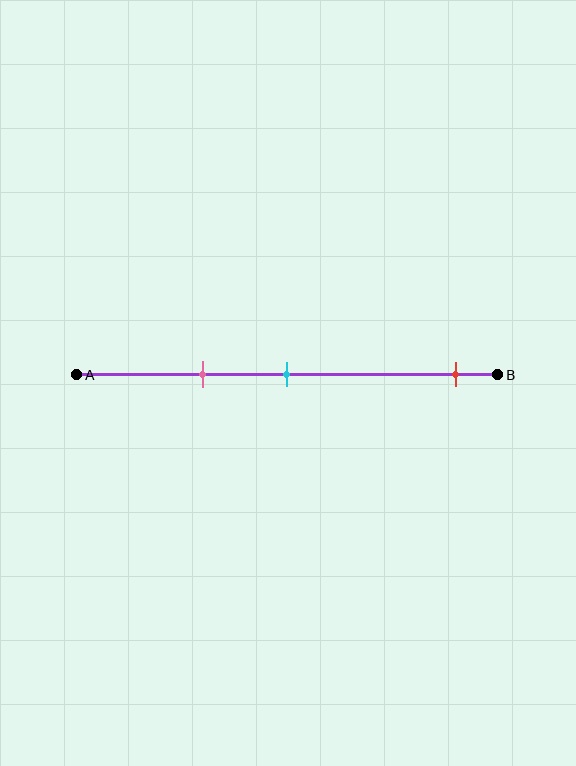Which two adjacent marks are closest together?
The pink and cyan marks are the closest adjacent pair.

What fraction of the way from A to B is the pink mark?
The pink mark is approximately 30% (0.3) of the way from A to B.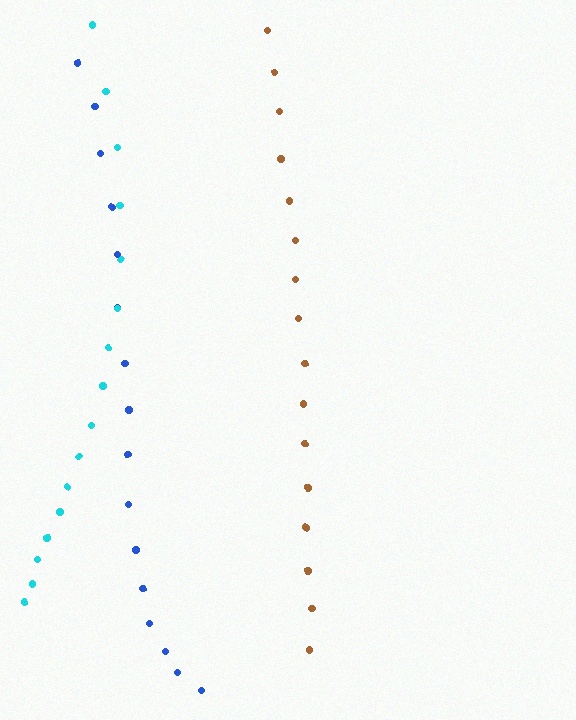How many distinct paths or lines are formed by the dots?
There are 3 distinct paths.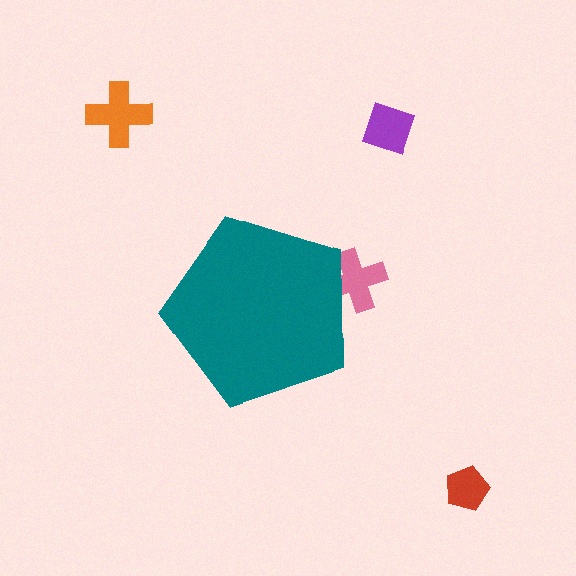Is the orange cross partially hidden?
No, the orange cross is fully visible.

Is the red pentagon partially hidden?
No, the red pentagon is fully visible.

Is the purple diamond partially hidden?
No, the purple diamond is fully visible.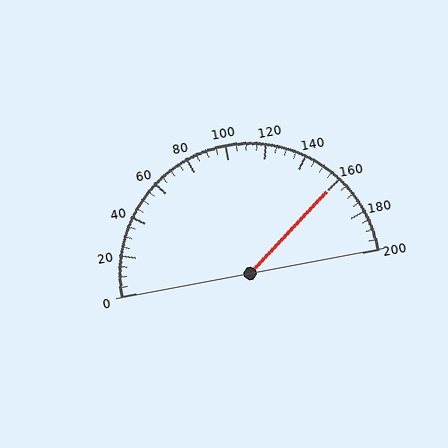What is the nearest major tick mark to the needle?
The nearest major tick mark is 160.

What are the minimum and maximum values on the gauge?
The gauge ranges from 0 to 200.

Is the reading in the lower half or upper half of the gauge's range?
The reading is in the upper half of the range (0 to 200).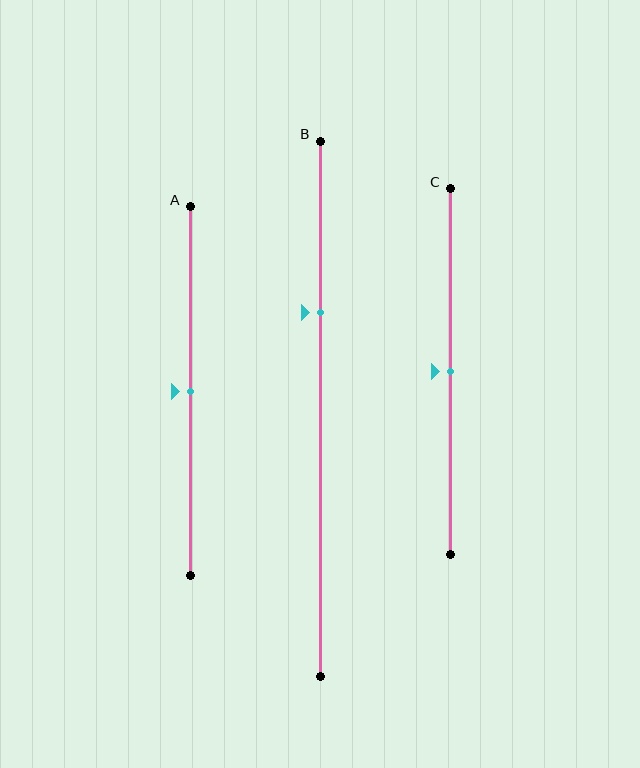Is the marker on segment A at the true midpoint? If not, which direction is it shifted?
Yes, the marker on segment A is at the true midpoint.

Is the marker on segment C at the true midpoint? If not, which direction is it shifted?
Yes, the marker on segment C is at the true midpoint.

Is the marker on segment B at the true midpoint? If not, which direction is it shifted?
No, the marker on segment B is shifted upward by about 18% of the segment length.